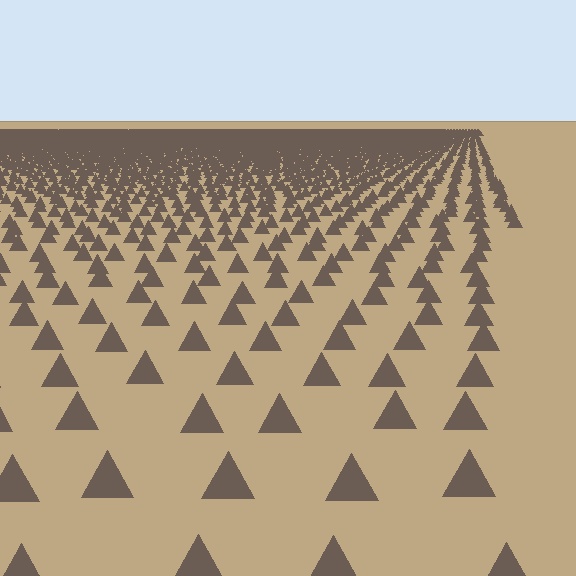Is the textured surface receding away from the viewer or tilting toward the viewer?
The surface is receding away from the viewer. Texture elements get smaller and denser toward the top.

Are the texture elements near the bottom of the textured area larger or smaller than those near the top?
Larger. Near the bottom, elements are closer to the viewer and appear at a bigger on-screen size.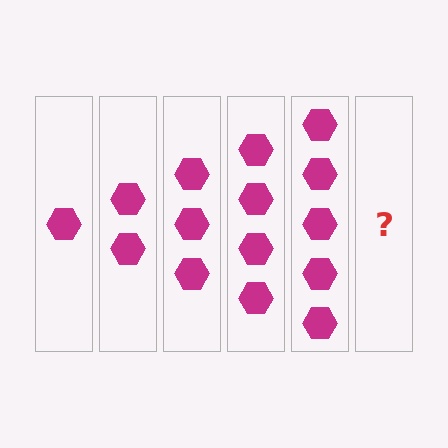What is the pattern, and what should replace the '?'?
The pattern is that each step adds one more hexagon. The '?' should be 6 hexagons.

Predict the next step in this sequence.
The next step is 6 hexagons.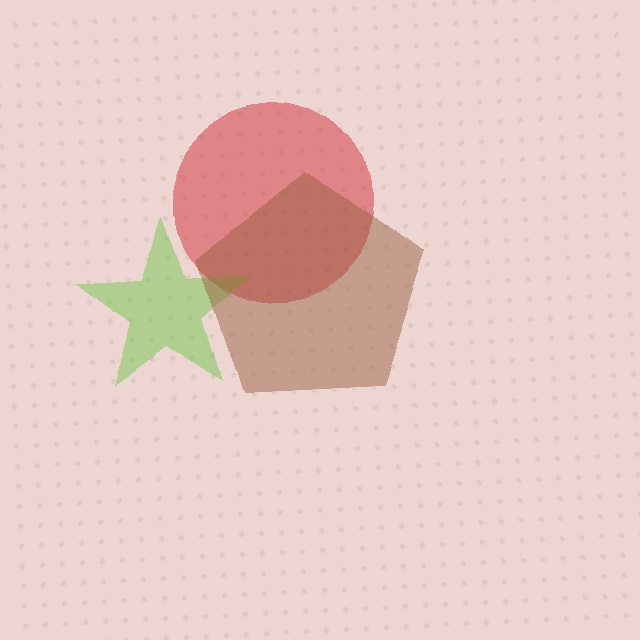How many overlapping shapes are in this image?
There are 3 overlapping shapes in the image.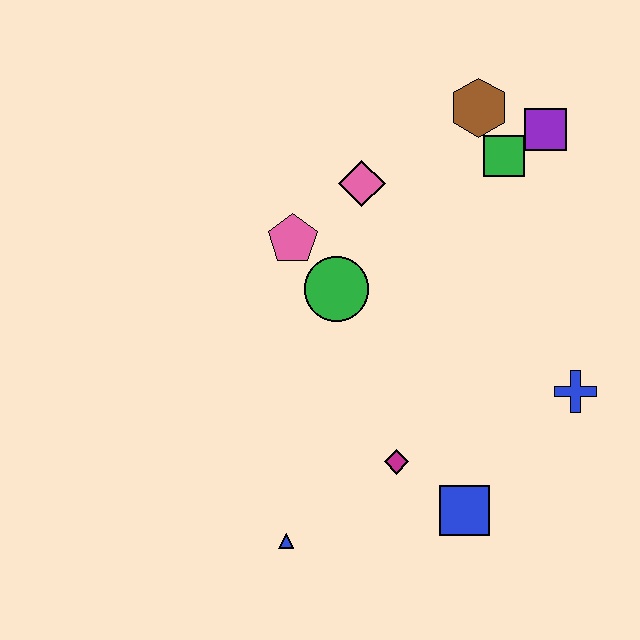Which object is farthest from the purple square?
The blue triangle is farthest from the purple square.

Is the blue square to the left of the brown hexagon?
Yes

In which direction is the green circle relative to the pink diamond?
The green circle is below the pink diamond.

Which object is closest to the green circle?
The pink pentagon is closest to the green circle.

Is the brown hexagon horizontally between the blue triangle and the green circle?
No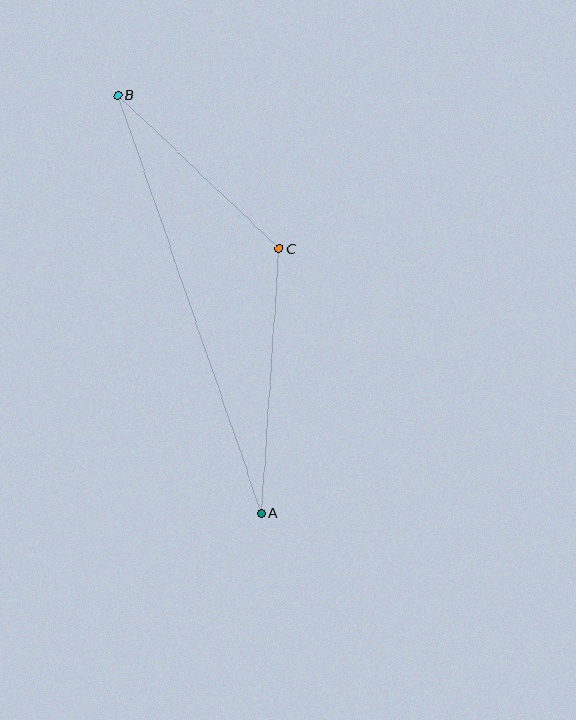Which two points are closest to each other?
Points B and C are closest to each other.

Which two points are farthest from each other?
Points A and B are farthest from each other.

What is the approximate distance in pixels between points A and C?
The distance between A and C is approximately 265 pixels.